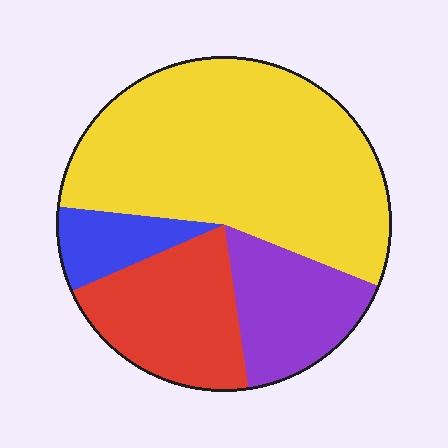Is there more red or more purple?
Red.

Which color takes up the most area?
Yellow, at roughly 55%.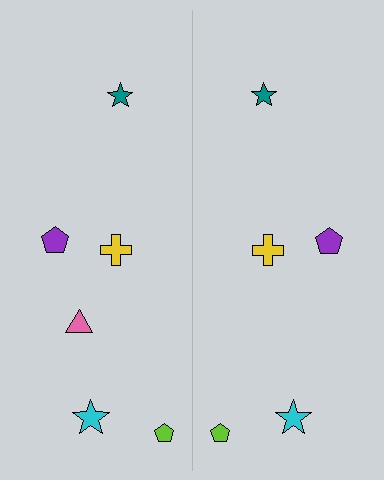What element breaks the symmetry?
A pink triangle is missing from the right side.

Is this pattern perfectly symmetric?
No, the pattern is not perfectly symmetric. A pink triangle is missing from the right side.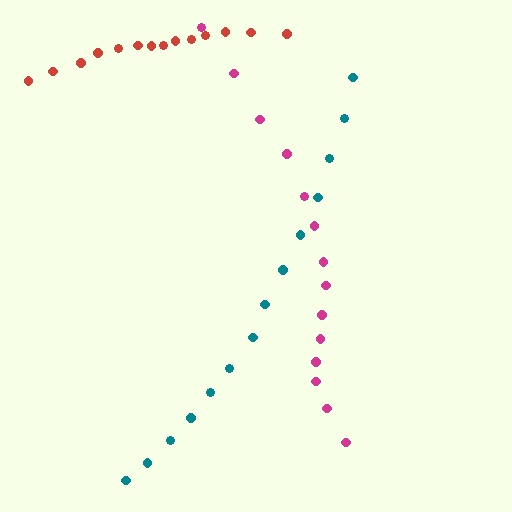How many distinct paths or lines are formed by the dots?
There are 3 distinct paths.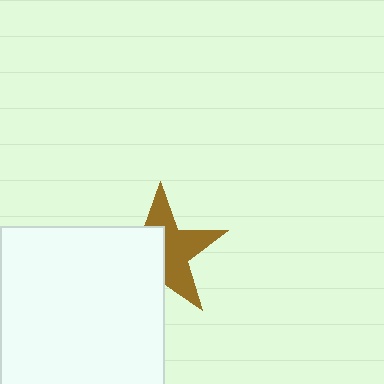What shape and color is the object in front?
The object in front is a white rectangle.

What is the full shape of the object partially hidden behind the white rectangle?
The partially hidden object is a brown star.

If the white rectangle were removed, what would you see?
You would see the complete brown star.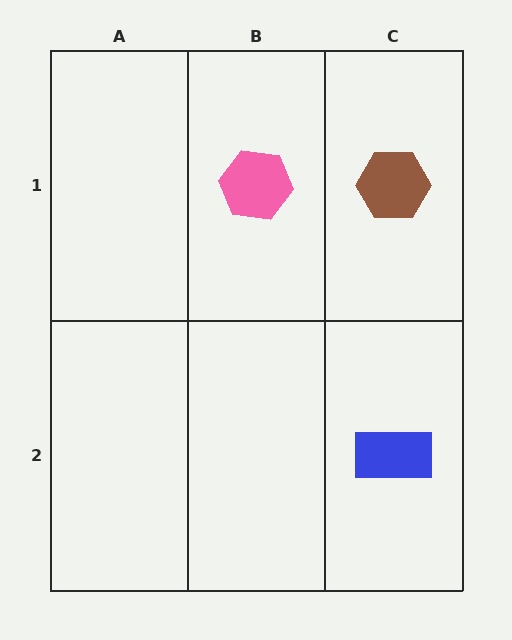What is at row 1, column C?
A brown hexagon.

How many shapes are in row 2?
1 shape.